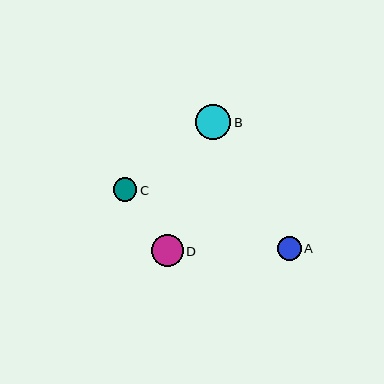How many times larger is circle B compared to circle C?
Circle B is approximately 1.5 times the size of circle C.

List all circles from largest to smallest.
From largest to smallest: B, D, A, C.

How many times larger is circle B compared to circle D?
Circle B is approximately 1.1 times the size of circle D.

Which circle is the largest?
Circle B is the largest with a size of approximately 35 pixels.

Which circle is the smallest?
Circle C is the smallest with a size of approximately 24 pixels.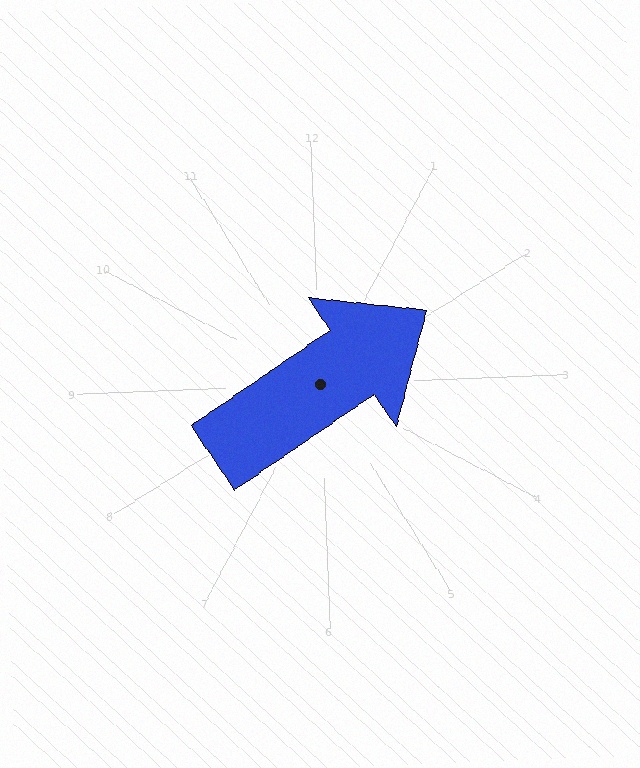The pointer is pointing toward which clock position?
Roughly 2 o'clock.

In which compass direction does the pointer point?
Northeast.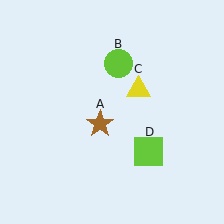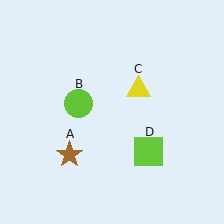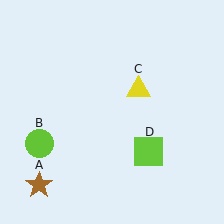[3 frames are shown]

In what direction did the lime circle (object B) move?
The lime circle (object B) moved down and to the left.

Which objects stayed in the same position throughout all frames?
Yellow triangle (object C) and lime square (object D) remained stationary.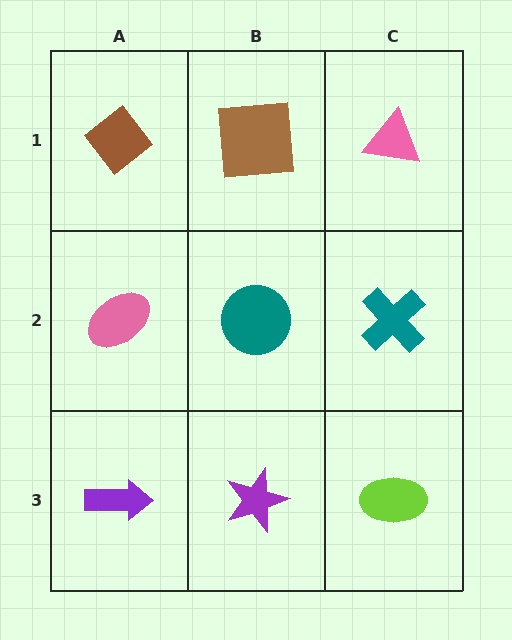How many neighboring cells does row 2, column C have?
3.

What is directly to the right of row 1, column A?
A brown square.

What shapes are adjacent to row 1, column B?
A teal circle (row 2, column B), a brown diamond (row 1, column A), a pink triangle (row 1, column C).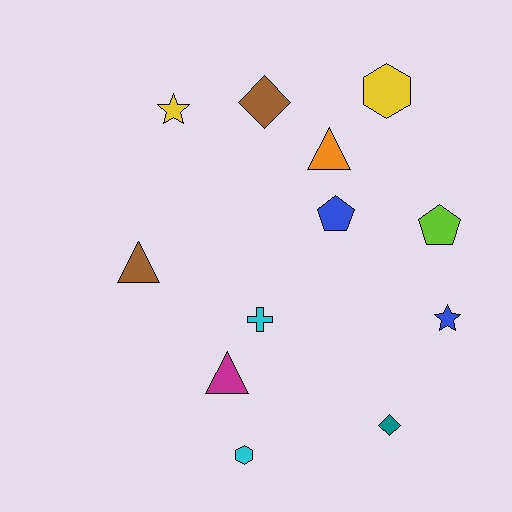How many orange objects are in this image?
There is 1 orange object.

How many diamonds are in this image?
There are 2 diamonds.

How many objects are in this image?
There are 12 objects.